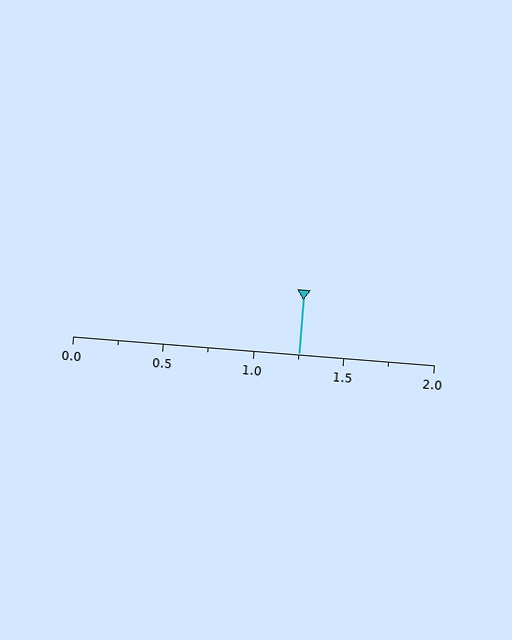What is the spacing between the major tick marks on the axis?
The major ticks are spaced 0.5 apart.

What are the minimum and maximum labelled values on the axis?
The axis runs from 0.0 to 2.0.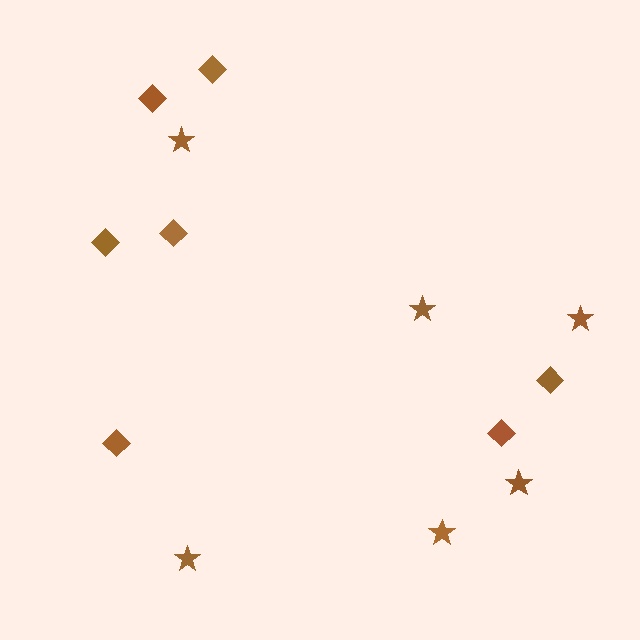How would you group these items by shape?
There are 2 groups: one group of stars (6) and one group of diamonds (7).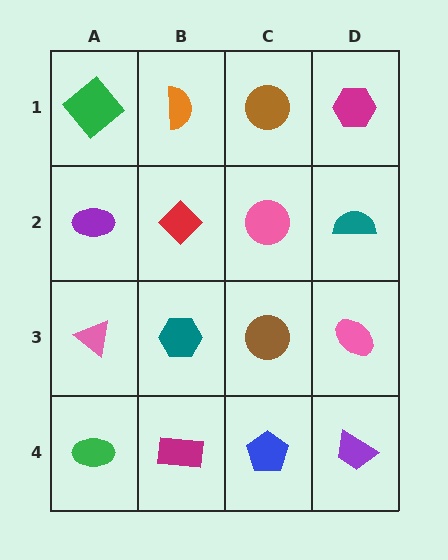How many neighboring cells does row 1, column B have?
3.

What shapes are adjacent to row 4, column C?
A brown circle (row 3, column C), a magenta rectangle (row 4, column B), a purple trapezoid (row 4, column D).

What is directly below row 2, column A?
A pink triangle.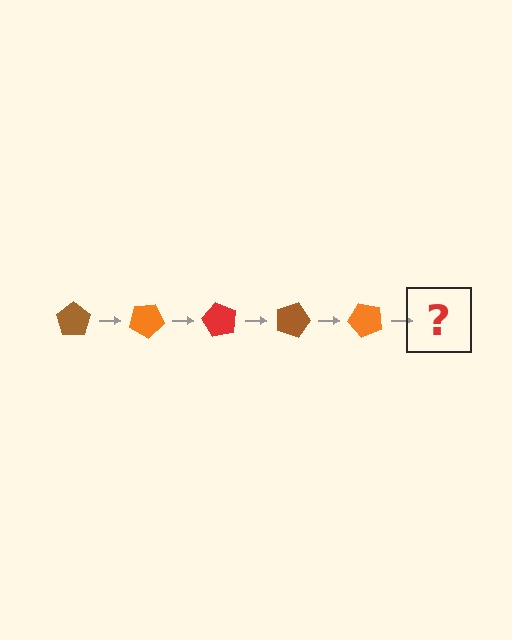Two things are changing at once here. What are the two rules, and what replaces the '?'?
The two rules are that it rotates 30 degrees each step and the color cycles through brown, orange, and red. The '?' should be a red pentagon, rotated 150 degrees from the start.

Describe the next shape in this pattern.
It should be a red pentagon, rotated 150 degrees from the start.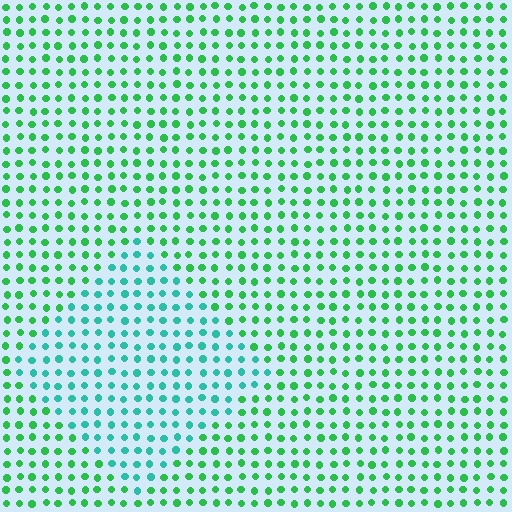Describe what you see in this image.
The image is filled with small green elements in a uniform arrangement. A diamond-shaped region is visible where the elements are tinted to a slightly different hue, forming a subtle color boundary.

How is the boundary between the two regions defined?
The boundary is defined purely by a slight shift in hue (about 38 degrees). Spacing, size, and orientation are identical on both sides.